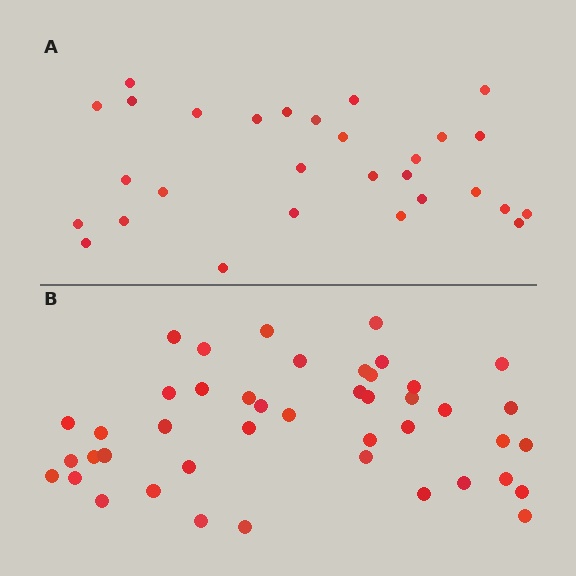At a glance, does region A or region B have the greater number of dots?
Region B (the bottom region) has more dots.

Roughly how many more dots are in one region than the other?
Region B has approximately 15 more dots than region A.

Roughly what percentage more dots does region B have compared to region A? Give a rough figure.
About 50% more.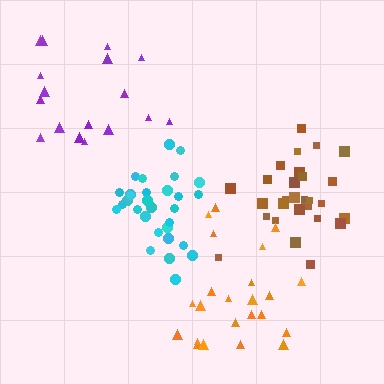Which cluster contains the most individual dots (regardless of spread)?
Cyan (30).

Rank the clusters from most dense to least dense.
cyan, brown, orange, purple.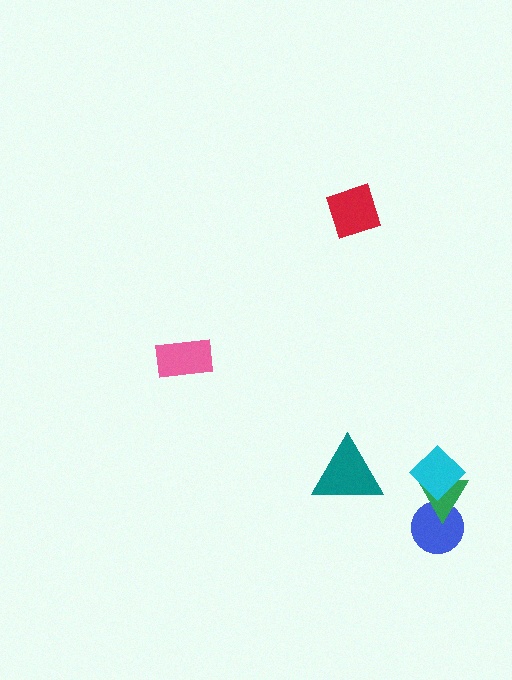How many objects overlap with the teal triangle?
0 objects overlap with the teal triangle.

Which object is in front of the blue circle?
The green triangle is in front of the blue circle.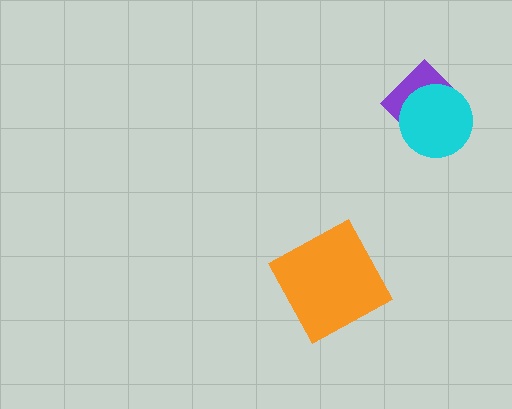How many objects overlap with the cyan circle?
1 object overlaps with the cyan circle.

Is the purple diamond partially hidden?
Yes, it is partially covered by another shape.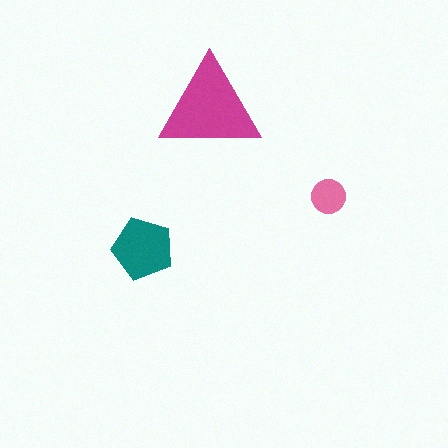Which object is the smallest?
The pink circle.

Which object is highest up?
The magenta triangle is topmost.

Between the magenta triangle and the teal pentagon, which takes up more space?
The magenta triangle.